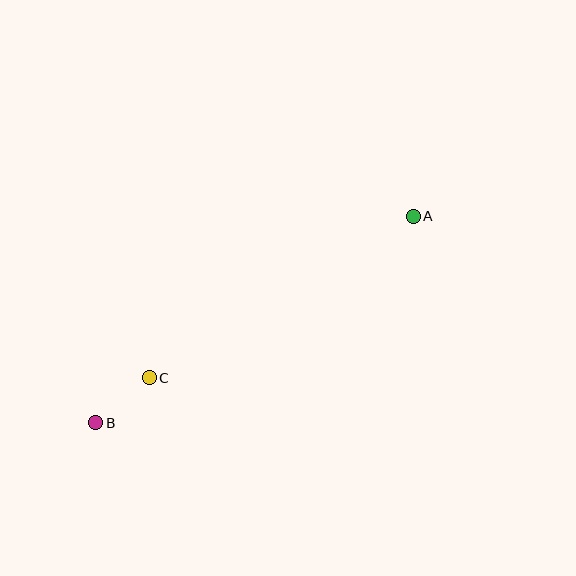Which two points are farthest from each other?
Points A and B are farthest from each other.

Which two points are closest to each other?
Points B and C are closest to each other.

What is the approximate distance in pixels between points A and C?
The distance between A and C is approximately 310 pixels.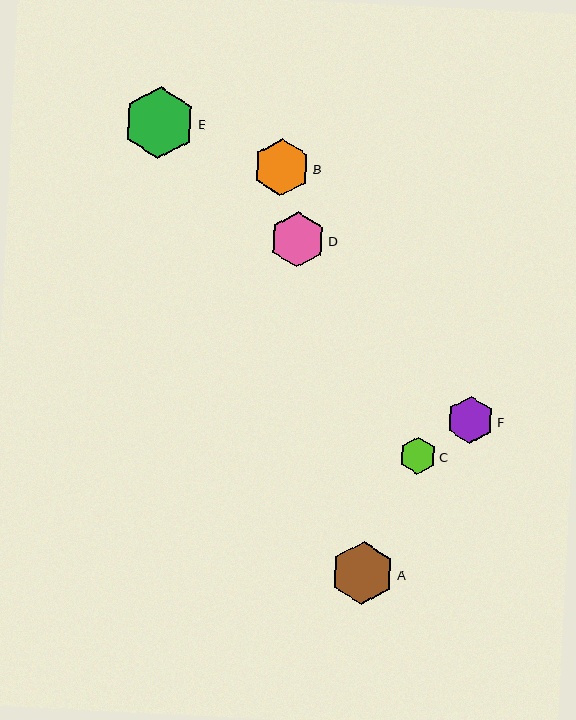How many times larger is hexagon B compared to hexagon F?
Hexagon B is approximately 1.2 times the size of hexagon F.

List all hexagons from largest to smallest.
From largest to smallest: E, A, B, D, F, C.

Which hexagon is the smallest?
Hexagon C is the smallest with a size of approximately 37 pixels.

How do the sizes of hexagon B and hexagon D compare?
Hexagon B and hexagon D are approximately the same size.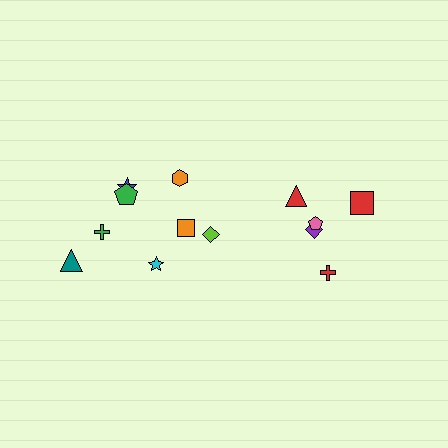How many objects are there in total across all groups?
There are 13 objects.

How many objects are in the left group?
There are 8 objects.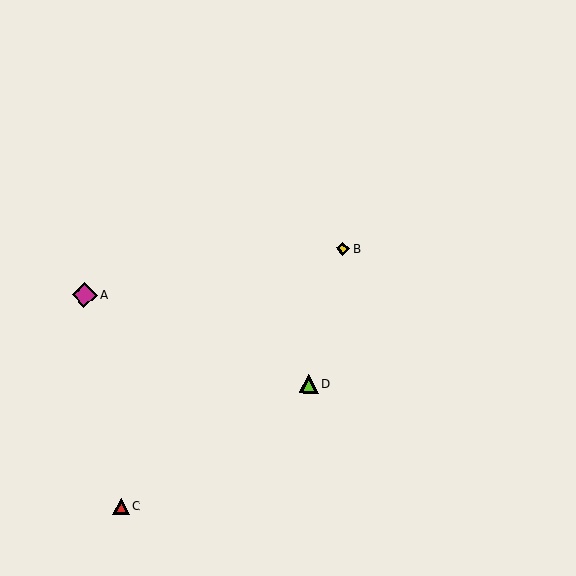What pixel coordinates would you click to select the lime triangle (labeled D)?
Click at (309, 384) to select the lime triangle D.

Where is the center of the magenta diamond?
The center of the magenta diamond is at (85, 295).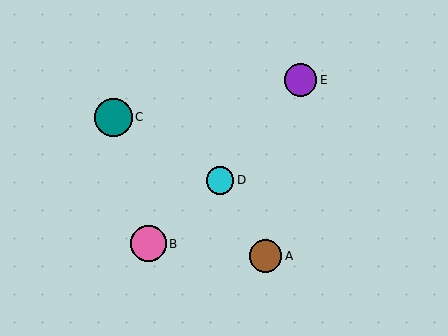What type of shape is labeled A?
Shape A is a brown circle.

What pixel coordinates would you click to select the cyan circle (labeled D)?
Click at (220, 180) to select the cyan circle D.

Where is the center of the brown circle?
The center of the brown circle is at (266, 256).